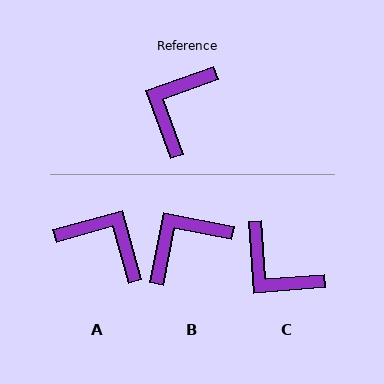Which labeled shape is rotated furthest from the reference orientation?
A, about 95 degrees away.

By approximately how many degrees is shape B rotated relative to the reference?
Approximately 31 degrees clockwise.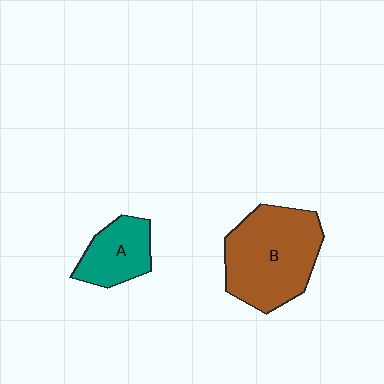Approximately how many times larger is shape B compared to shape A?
Approximately 2.0 times.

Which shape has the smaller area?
Shape A (teal).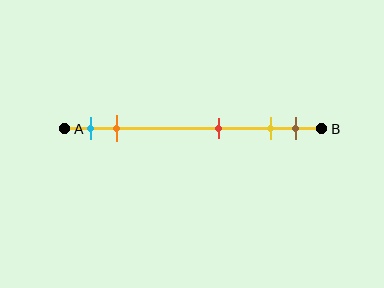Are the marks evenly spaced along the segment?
No, the marks are not evenly spaced.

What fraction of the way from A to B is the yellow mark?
The yellow mark is approximately 80% (0.8) of the way from A to B.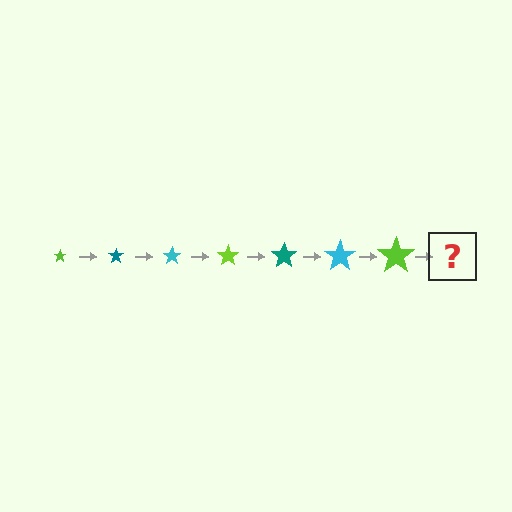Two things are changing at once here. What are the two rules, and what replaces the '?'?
The two rules are that the star grows larger each step and the color cycles through lime, teal, and cyan. The '?' should be a teal star, larger than the previous one.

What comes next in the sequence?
The next element should be a teal star, larger than the previous one.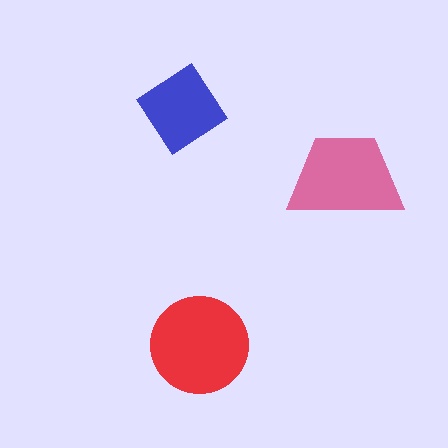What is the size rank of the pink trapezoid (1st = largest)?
2nd.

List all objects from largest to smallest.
The red circle, the pink trapezoid, the blue diamond.